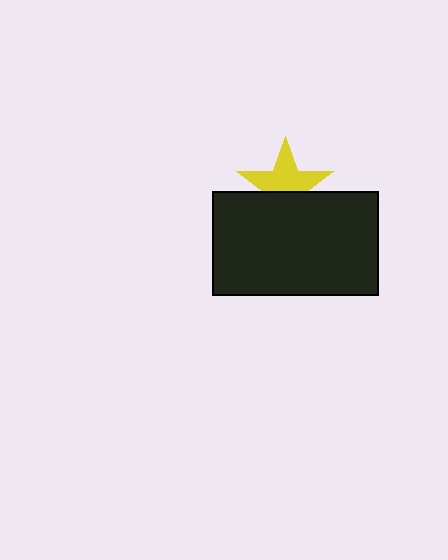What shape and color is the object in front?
The object in front is a black rectangle.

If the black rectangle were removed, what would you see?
You would see the complete yellow star.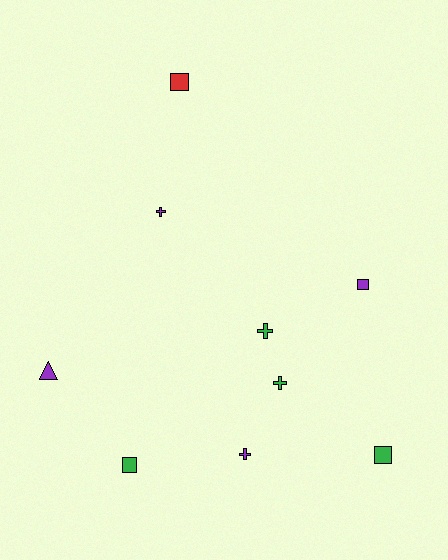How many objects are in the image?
There are 9 objects.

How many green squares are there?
There are 2 green squares.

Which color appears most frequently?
Green, with 4 objects.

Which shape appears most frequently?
Square, with 4 objects.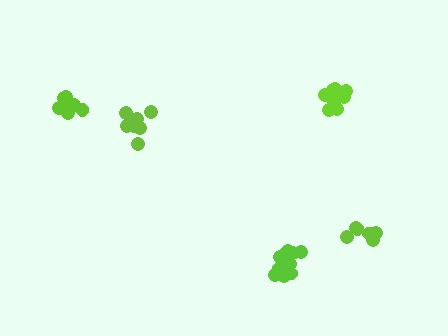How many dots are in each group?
Group 1: 9 dots, Group 2: 10 dots, Group 3: 10 dots, Group 4: 9 dots, Group 5: 6 dots (44 total).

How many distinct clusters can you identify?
There are 5 distinct clusters.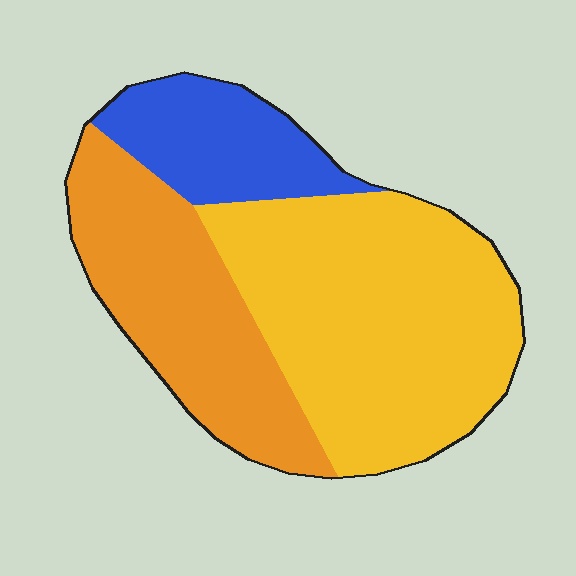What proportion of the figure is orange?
Orange takes up about one third (1/3) of the figure.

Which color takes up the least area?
Blue, at roughly 20%.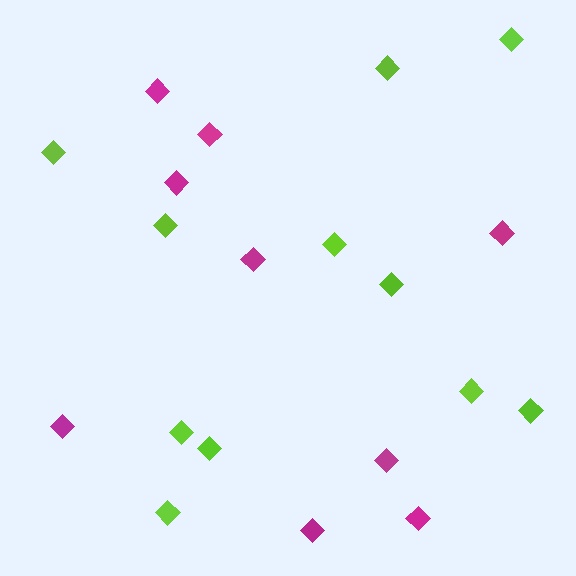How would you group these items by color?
There are 2 groups: one group of magenta diamonds (9) and one group of lime diamonds (11).